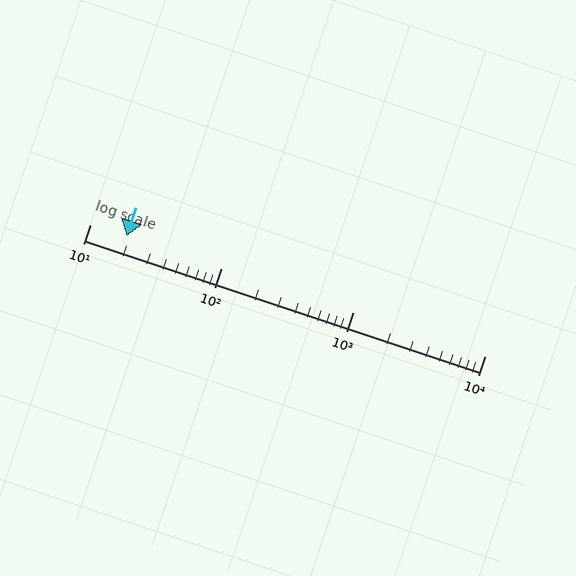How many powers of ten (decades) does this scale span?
The scale spans 3 decades, from 10 to 10000.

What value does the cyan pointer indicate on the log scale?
The pointer indicates approximately 19.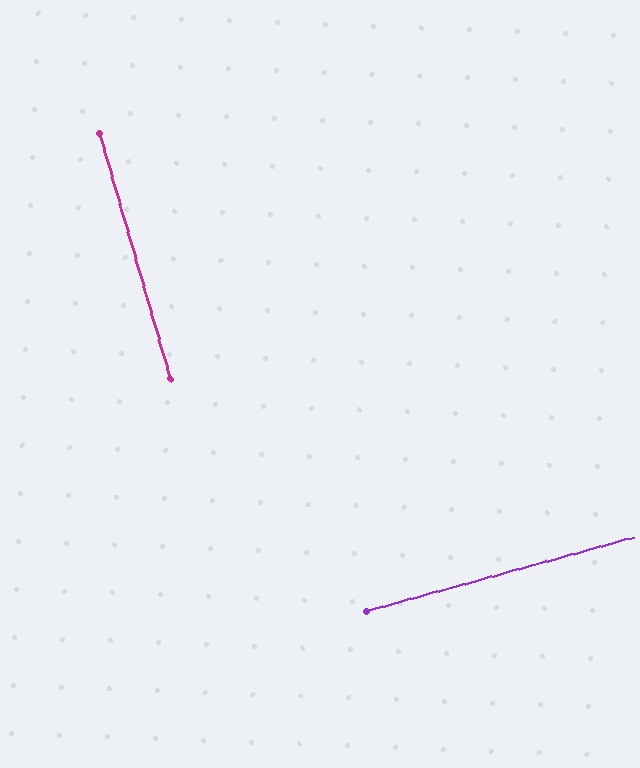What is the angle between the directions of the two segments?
Approximately 89 degrees.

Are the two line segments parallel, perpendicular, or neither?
Perpendicular — they meet at approximately 89°.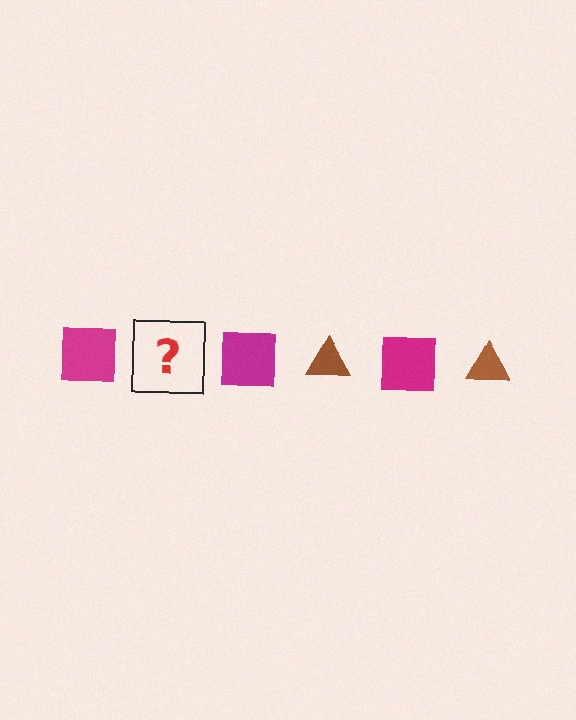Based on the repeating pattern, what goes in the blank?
The blank should be a brown triangle.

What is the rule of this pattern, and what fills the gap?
The rule is that the pattern alternates between magenta square and brown triangle. The gap should be filled with a brown triangle.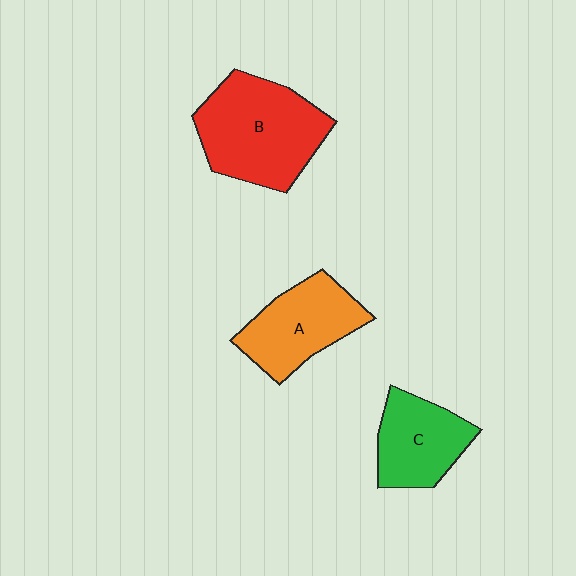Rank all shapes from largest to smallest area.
From largest to smallest: B (red), A (orange), C (green).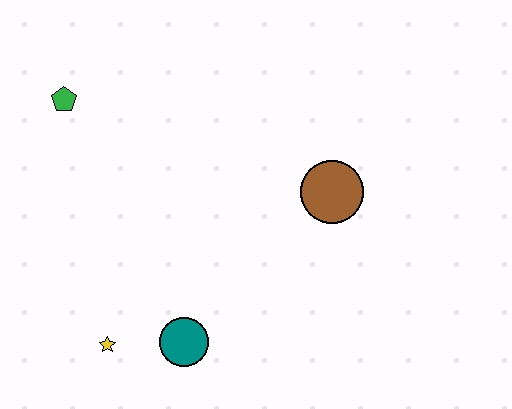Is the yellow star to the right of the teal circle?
No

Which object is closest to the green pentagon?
The yellow star is closest to the green pentagon.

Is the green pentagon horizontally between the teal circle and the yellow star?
No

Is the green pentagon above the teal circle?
Yes